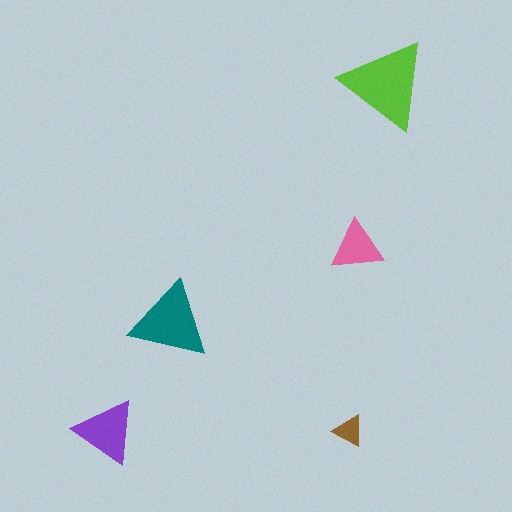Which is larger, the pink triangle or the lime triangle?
The lime one.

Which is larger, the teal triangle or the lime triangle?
The lime one.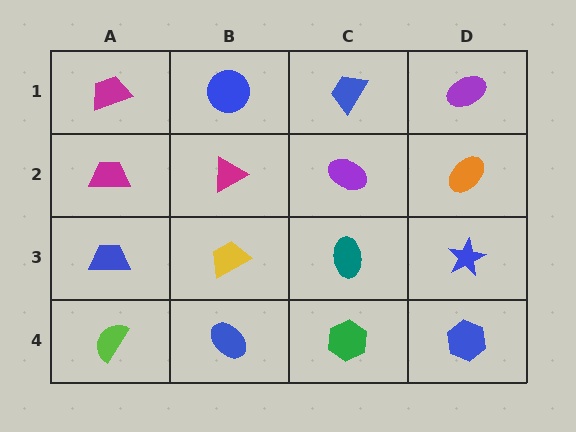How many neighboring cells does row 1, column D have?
2.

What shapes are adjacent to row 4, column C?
A teal ellipse (row 3, column C), a blue ellipse (row 4, column B), a blue hexagon (row 4, column D).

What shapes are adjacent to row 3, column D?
An orange ellipse (row 2, column D), a blue hexagon (row 4, column D), a teal ellipse (row 3, column C).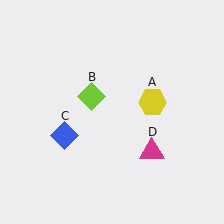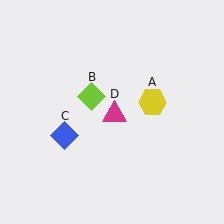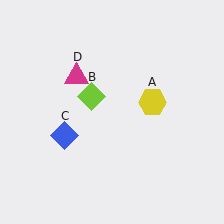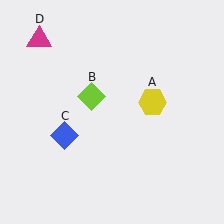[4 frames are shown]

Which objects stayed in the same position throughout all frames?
Yellow hexagon (object A) and lime diamond (object B) and blue diamond (object C) remained stationary.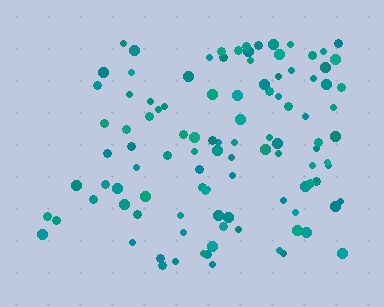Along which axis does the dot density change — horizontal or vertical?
Horizontal.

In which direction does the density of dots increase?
From left to right, with the right side densest.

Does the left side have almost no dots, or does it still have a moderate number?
Still a moderate number, just noticeably fewer than the right.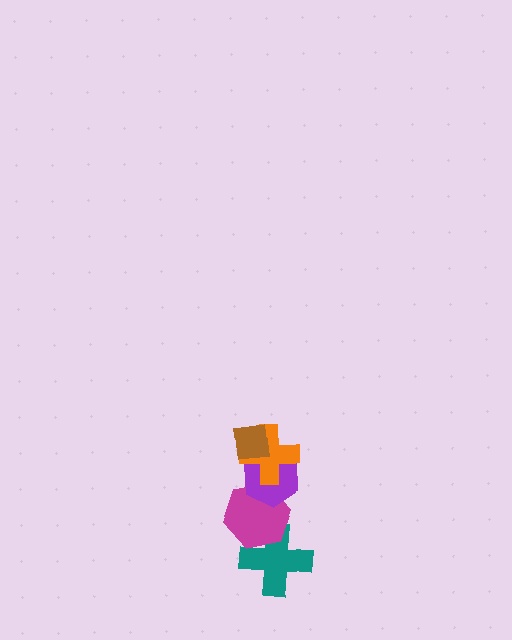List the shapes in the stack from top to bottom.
From top to bottom: the brown square, the orange cross, the purple hexagon, the magenta hexagon, the teal cross.